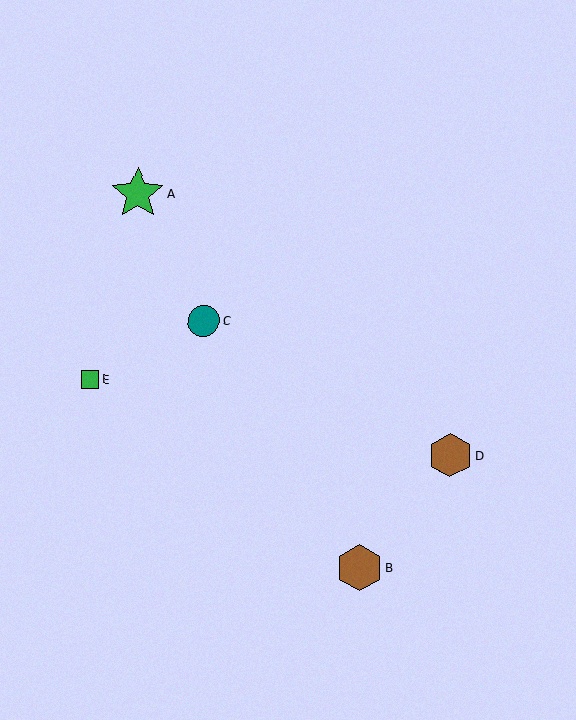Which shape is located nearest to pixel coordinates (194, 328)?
The teal circle (labeled C) at (204, 321) is nearest to that location.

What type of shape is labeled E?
Shape E is a green square.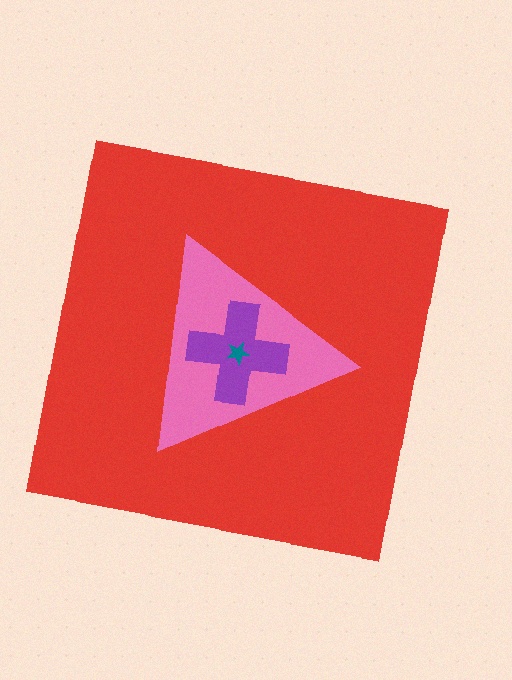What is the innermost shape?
The teal star.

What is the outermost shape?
The red square.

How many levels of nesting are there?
4.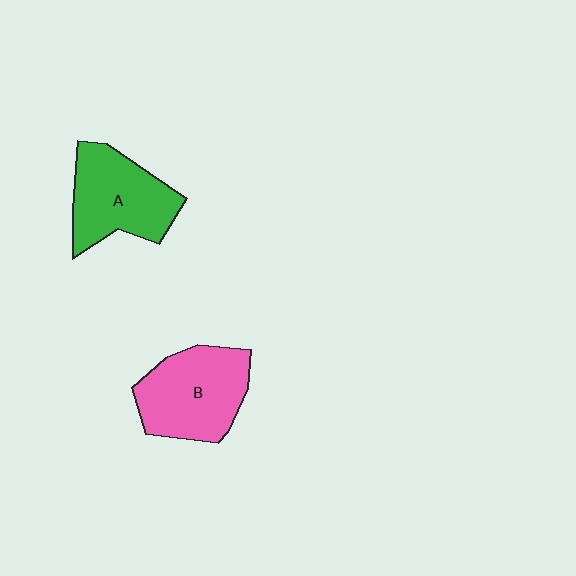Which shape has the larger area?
Shape B (pink).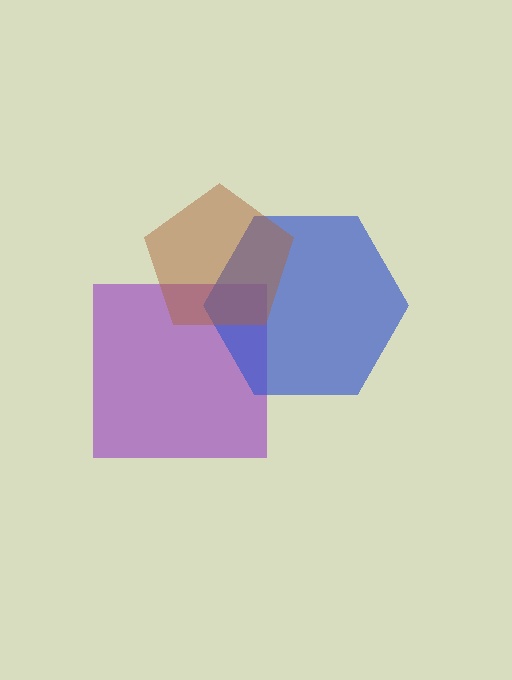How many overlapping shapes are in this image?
There are 3 overlapping shapes in the image.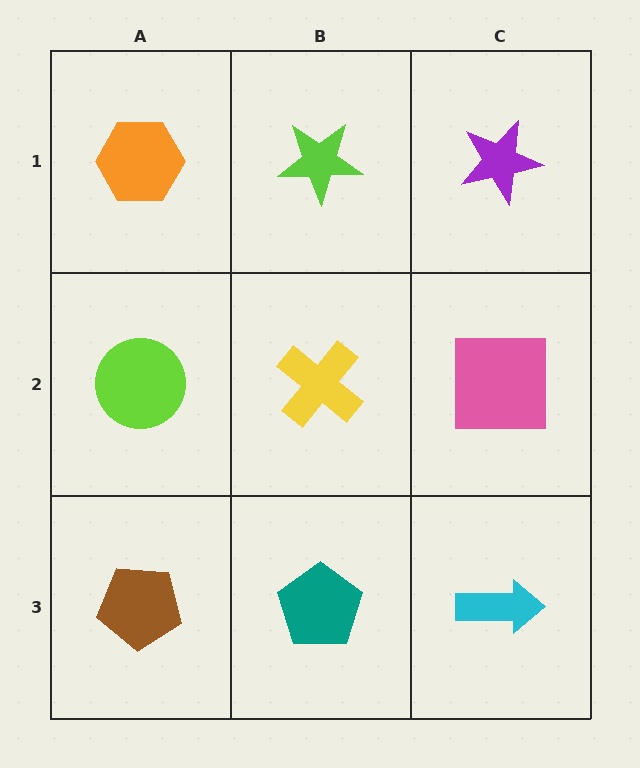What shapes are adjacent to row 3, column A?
A lime circle (row 2, column A), a teal pentagon (row 3, column B).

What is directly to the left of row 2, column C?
A yellow cross.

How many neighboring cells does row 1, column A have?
2.